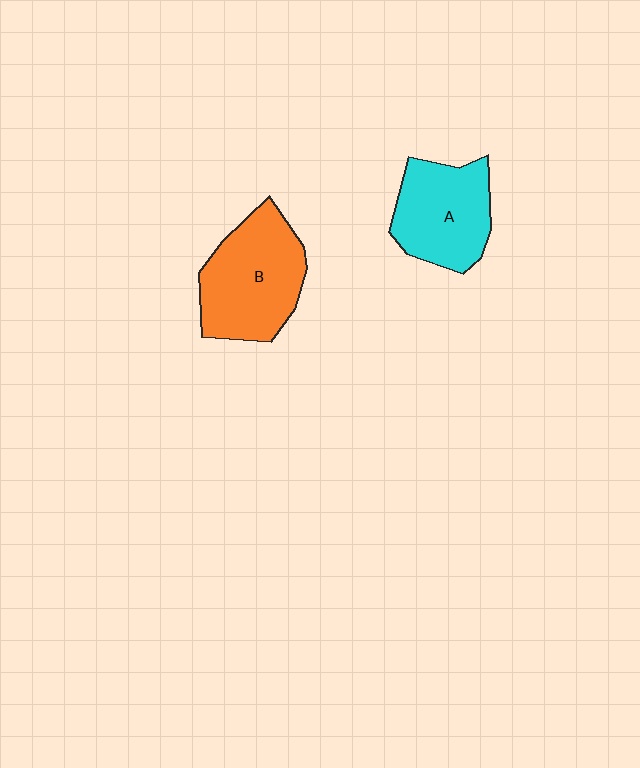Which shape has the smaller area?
Shape A (cyan).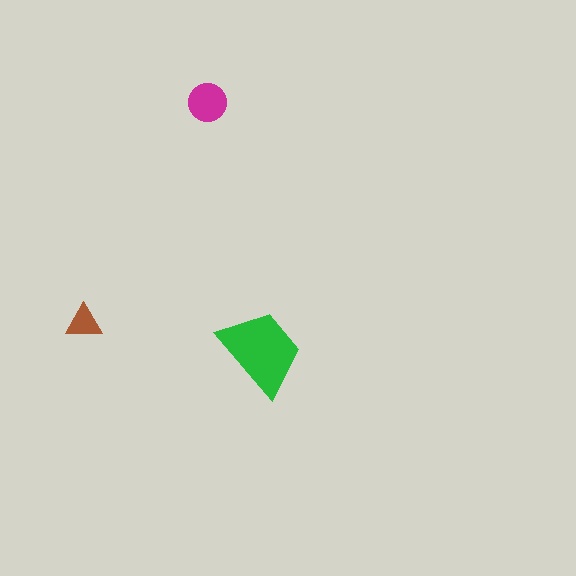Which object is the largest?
The green trapezoid.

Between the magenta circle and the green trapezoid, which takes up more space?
The green trapezoid.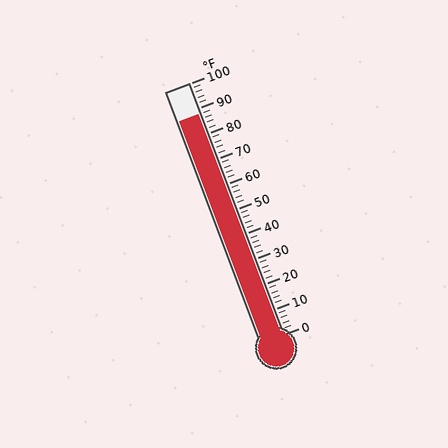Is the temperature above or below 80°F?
The temperature is above 80°F.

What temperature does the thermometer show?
The thermometer shows approximately 88°F.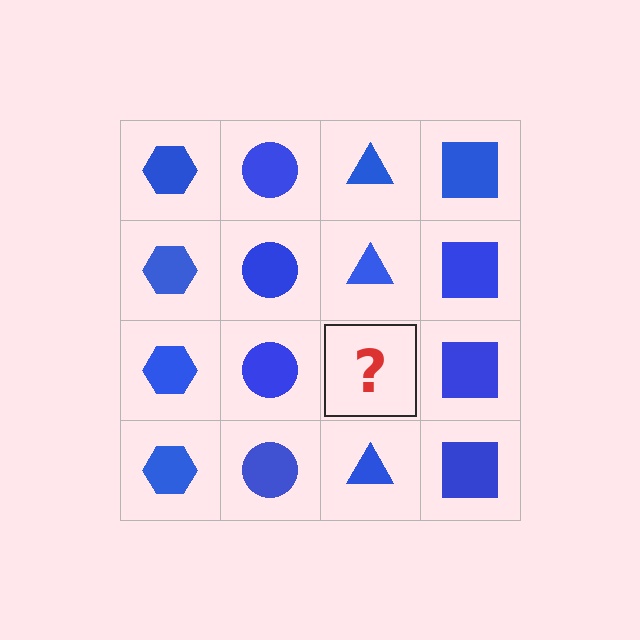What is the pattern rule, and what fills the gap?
The rule is that each column has a consistent shape. The gap should be filled with a blue triangle.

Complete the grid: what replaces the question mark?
The question mark should be replaced with a blue triangle.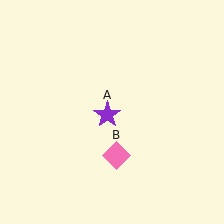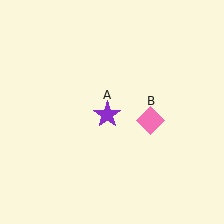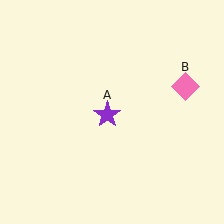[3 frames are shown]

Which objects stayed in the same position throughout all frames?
Purple star (object A) remained stationary.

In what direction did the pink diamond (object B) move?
The pink diamond (object B) moved up and to the right.